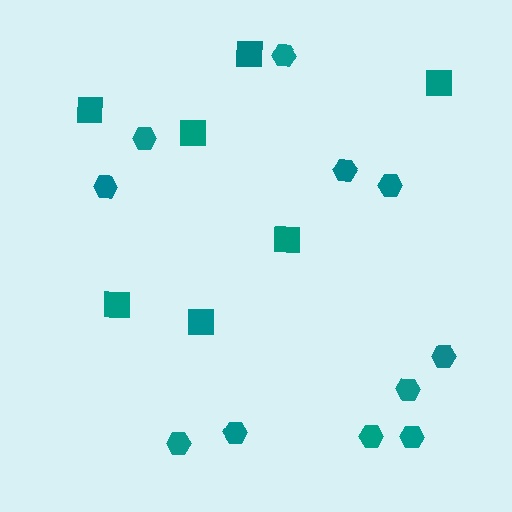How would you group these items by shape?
There are 2 groups: one group of squares (7) and one group of hexagons (11).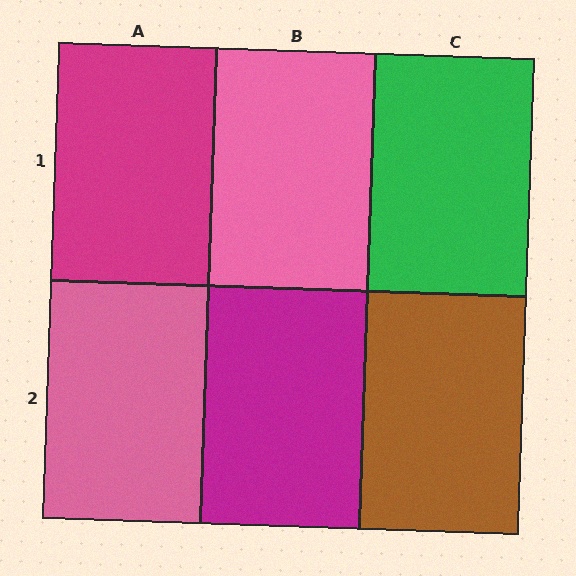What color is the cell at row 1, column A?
Magenta.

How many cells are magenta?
2 cells are magenta.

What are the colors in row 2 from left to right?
Pink, magenta, brown.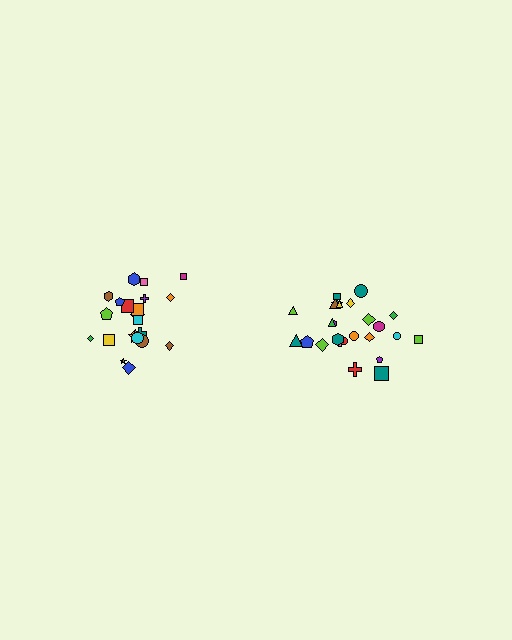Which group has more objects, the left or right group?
The right group.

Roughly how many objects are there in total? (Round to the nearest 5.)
Roughly 45 objects in total.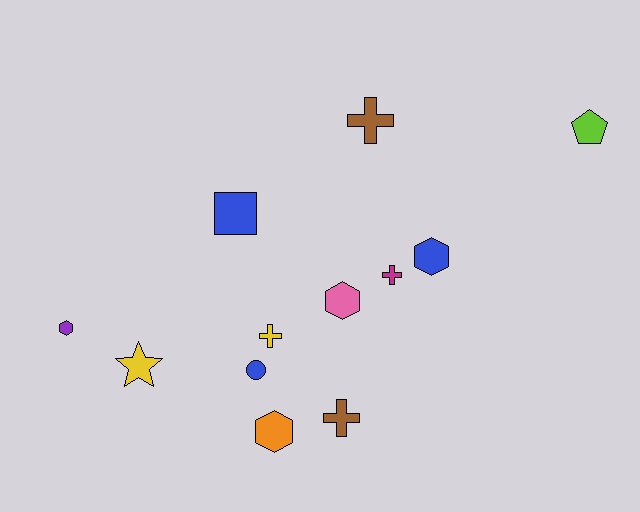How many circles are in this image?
There is 1 circle.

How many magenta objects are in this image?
There is 1 magenta object.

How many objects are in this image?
There are 12 objects.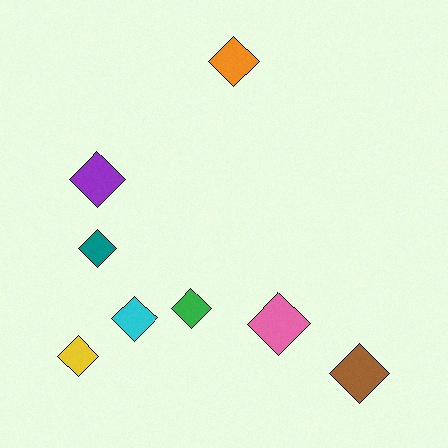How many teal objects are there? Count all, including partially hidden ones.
There is 1 teal object.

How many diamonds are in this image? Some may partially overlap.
There are 8 diamonds.